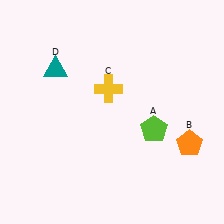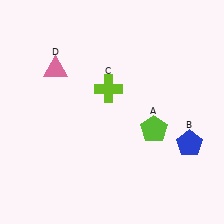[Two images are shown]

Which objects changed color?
B changed from orange to blue. C changed from yellow to lime. D changed from teal to pink.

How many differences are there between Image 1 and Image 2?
There are 3 differences between the two images.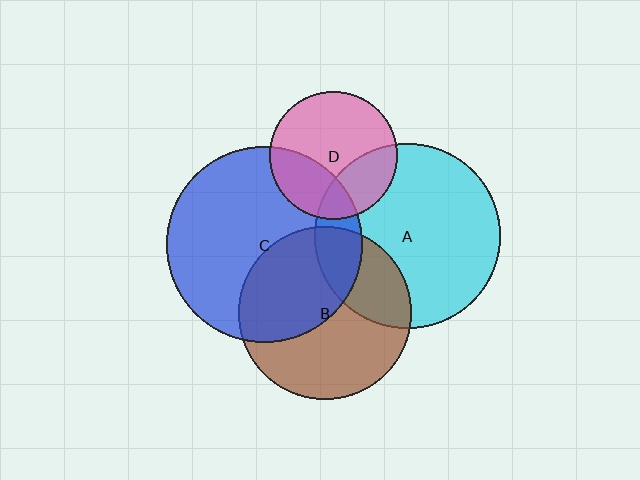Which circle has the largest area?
Circle C (blue).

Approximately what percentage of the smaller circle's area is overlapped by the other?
Approximately 15%.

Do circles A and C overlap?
Yes.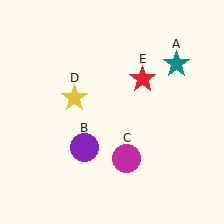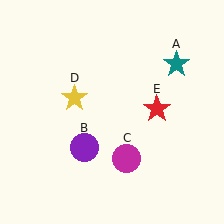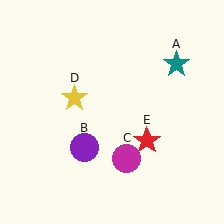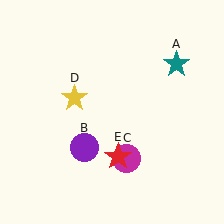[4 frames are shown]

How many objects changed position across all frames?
1 object changed position: red star (object E).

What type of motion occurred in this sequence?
The red star (object E) rotated clockwise around the center of the scene.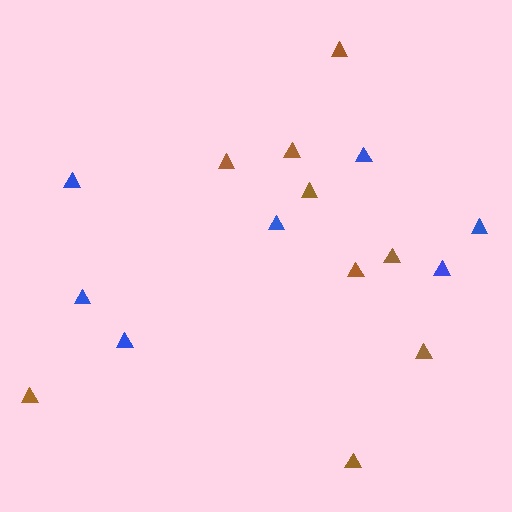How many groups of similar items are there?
There are 2 groups: one group of brown triangles (9) and one group of blue triangles (7).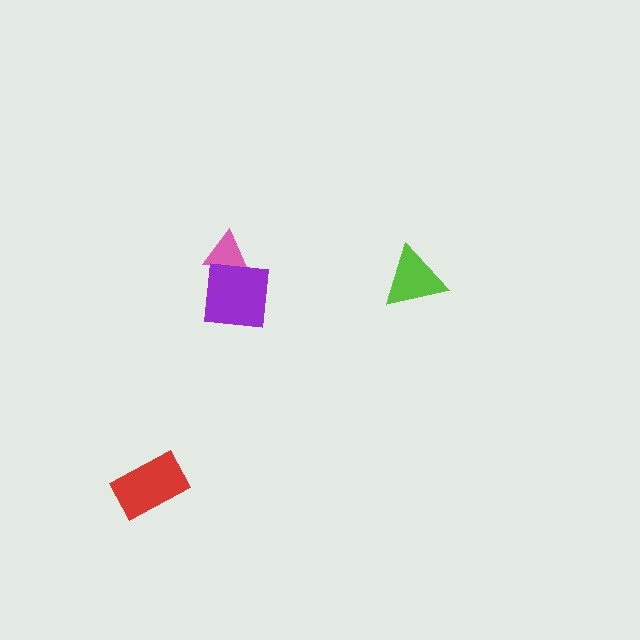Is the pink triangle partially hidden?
Yes, it is partially covered by another shape.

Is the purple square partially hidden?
No, no other shape covers it.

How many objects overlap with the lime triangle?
0 objects overlap with the lime triangle.